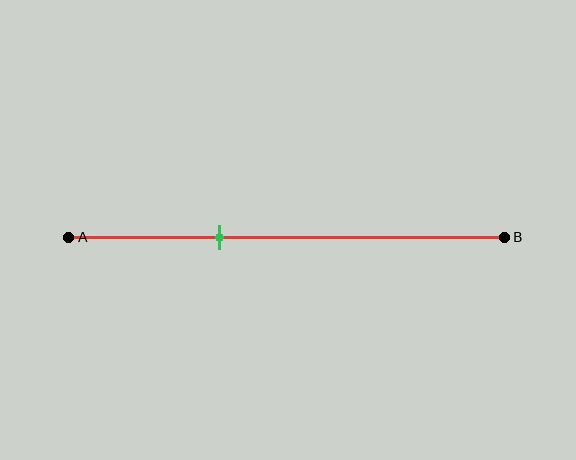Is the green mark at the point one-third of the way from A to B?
Yes, the mark is approximately at the one-third point.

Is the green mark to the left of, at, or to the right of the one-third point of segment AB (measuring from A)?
The green mark is approximately at the one-third point of segment AB.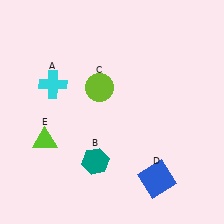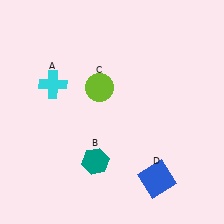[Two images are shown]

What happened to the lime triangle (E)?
The lime triangle (E) was removed in Image 2. It was in the bottom-left area of Image 1.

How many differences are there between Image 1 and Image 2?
There is 1 difference between the two images.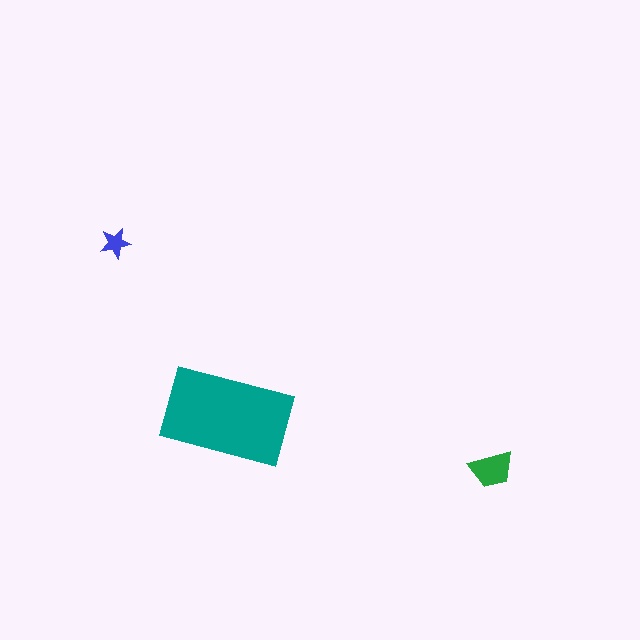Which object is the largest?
The teal rectangle.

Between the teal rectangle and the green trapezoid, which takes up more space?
The teal rectangle.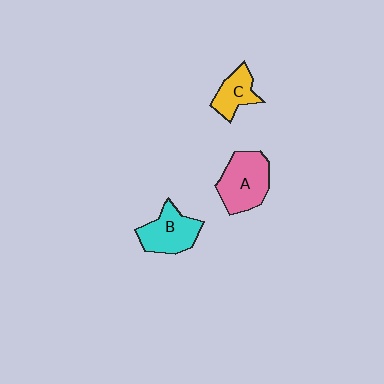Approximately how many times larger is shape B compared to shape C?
Approximately 1.4 times.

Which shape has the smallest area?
Shape C (yellow).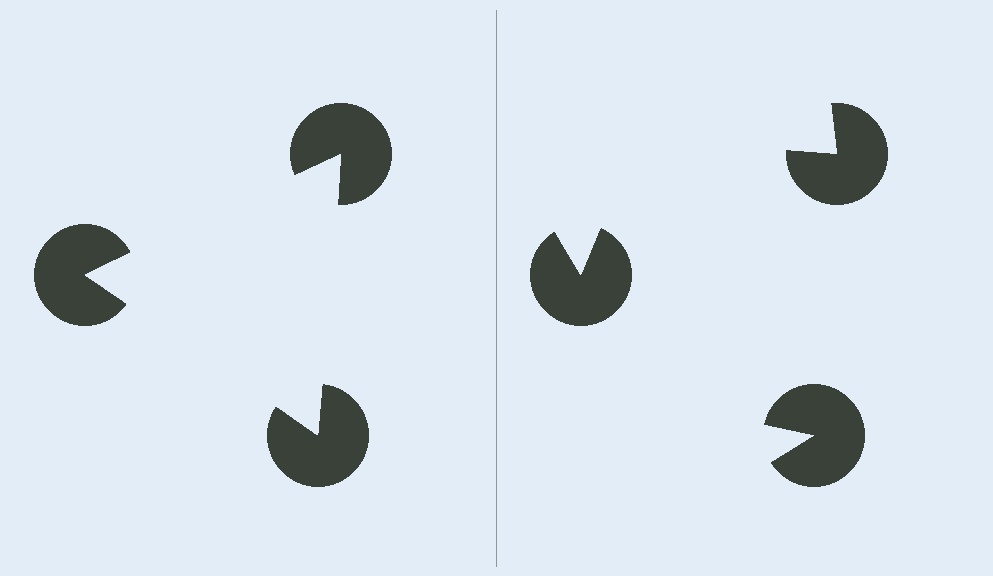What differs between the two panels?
The pac-man discs are positioned identically on both sides; only the wedge orientations differ. On the left they align to a triangle; on the right they are misaligned.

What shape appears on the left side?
An illusory triangle.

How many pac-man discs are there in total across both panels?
6 — 3 on each side.